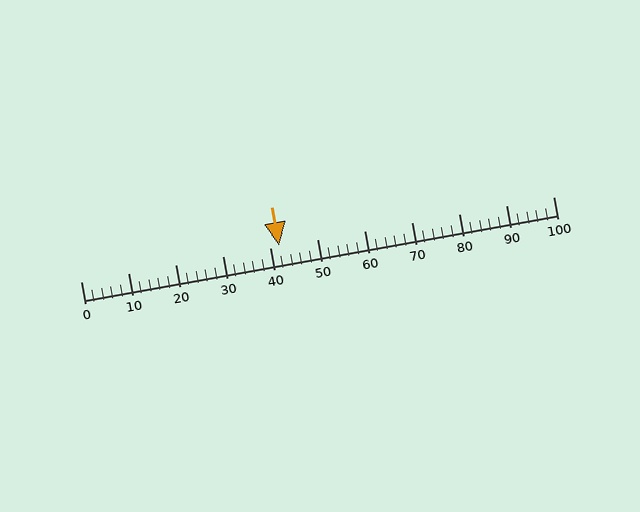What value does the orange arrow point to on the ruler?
The orange arrow points to approximately 42.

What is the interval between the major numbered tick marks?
The major tick marks are spaced 10 units apart.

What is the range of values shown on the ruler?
The ruler shows values from 0 to 100.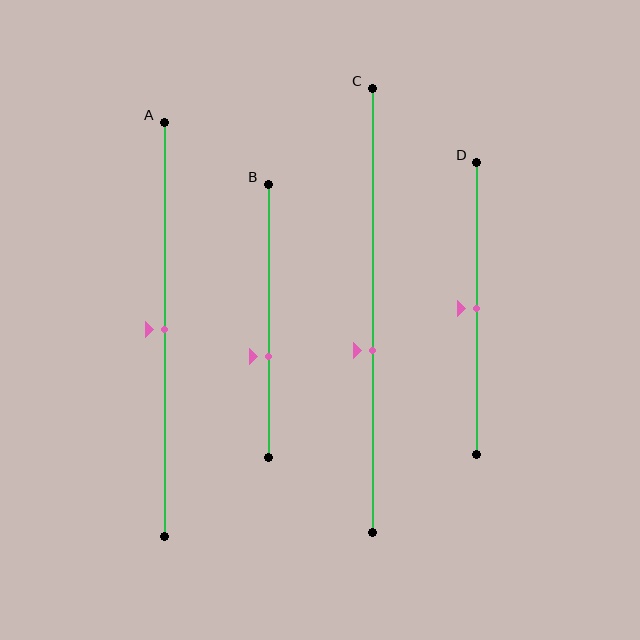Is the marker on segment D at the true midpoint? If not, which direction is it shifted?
Yes, the marker on segment D is at the true midpoint.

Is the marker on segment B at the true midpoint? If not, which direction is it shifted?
No, the marker on segment B is shifted downward by about 13% of the segment length.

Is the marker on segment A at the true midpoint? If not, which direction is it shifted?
Yes, the marker on segment A is at the true midpoint.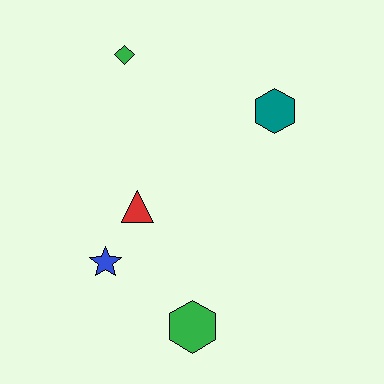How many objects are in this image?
There are 5 objects.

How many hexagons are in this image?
There are 2 hexagons.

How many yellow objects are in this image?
There are no yellow objects.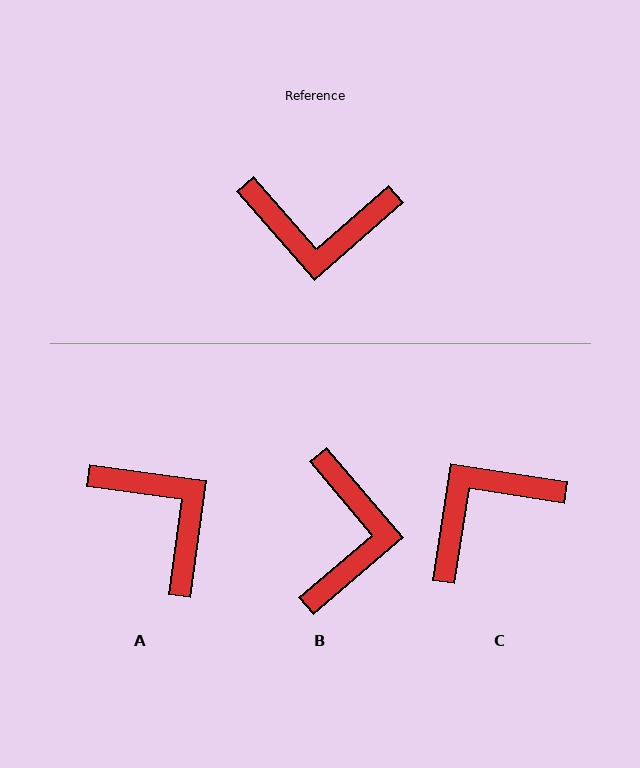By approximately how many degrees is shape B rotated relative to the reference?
Approximately 89 degrees counter-clockwise.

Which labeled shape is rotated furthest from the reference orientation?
C, about 140 degrees away.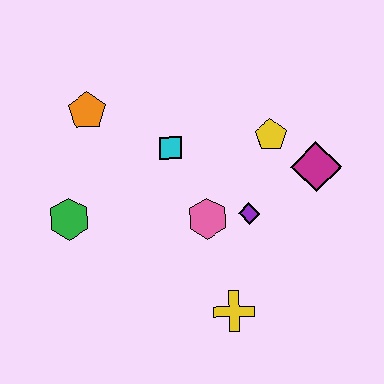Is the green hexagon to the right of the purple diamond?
No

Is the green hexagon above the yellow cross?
Yes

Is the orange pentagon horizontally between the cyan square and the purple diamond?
No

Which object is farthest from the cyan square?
The yellow cross is farthest from the cyan square.